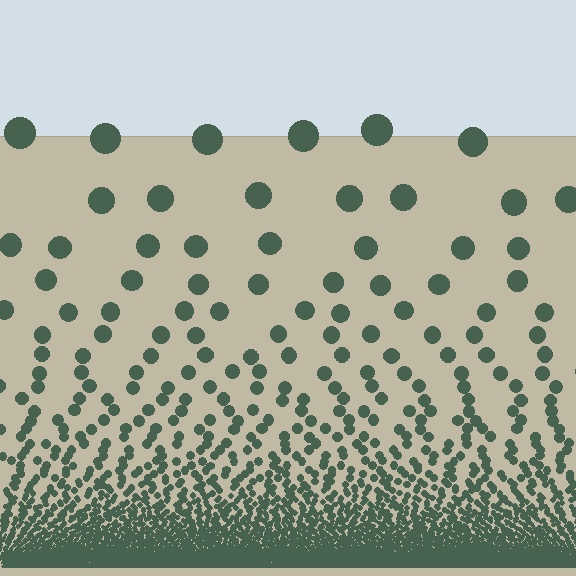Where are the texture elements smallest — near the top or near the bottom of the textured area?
Near the bottom.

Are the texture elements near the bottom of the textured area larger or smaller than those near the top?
Smaller. The gradient is inverted — elements near the bottom are smaller and denser.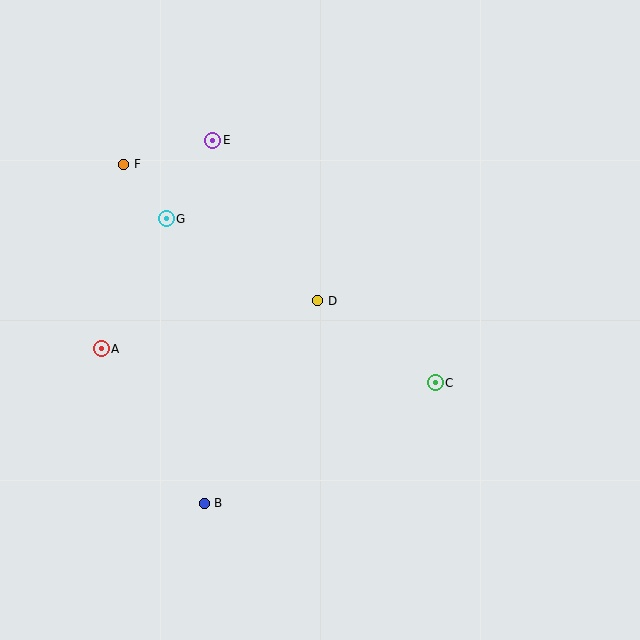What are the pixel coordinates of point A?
Point A is at (101, 349).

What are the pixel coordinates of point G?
Point G is at (166, 219).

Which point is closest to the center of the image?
Point D at (318, 301) is closest to the center.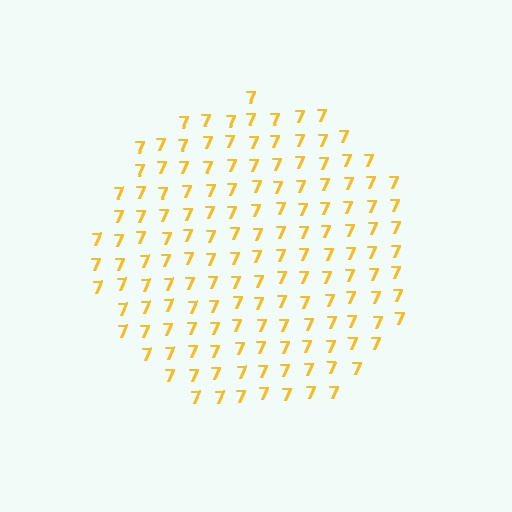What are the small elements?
The small elements are digit 7's.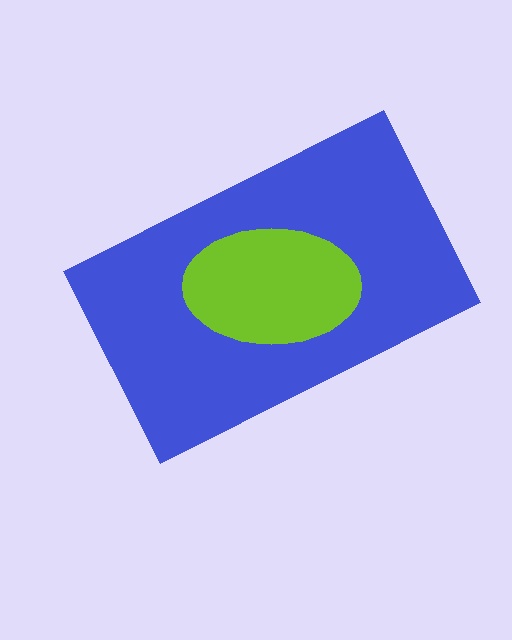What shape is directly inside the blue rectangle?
The lime ellipse.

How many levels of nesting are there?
2.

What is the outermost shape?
The blue rectangle.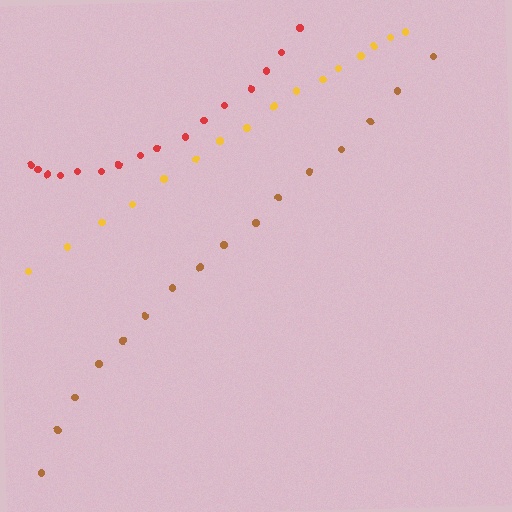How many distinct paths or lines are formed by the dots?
There are 3 distinct paths.